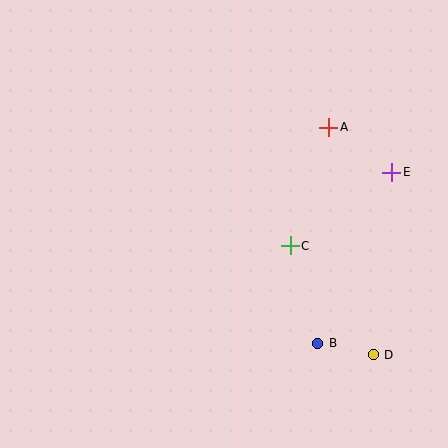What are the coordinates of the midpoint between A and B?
The midpoint between A and B is at (323, 235).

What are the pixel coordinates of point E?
Point E is at (392, 172).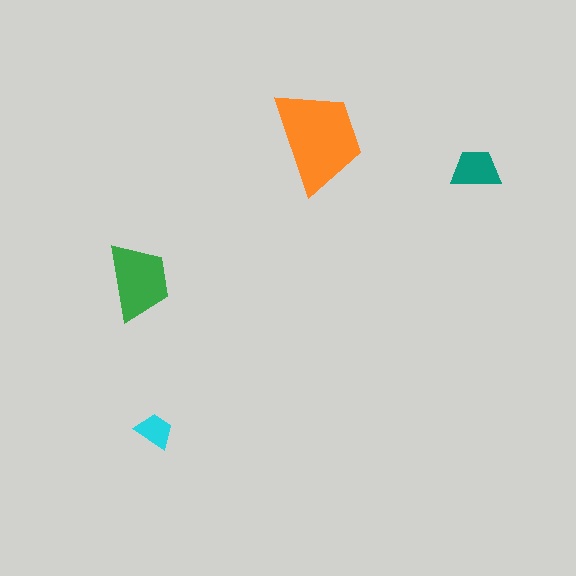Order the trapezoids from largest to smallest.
the orange one, the green one, the teal one, the cyan one.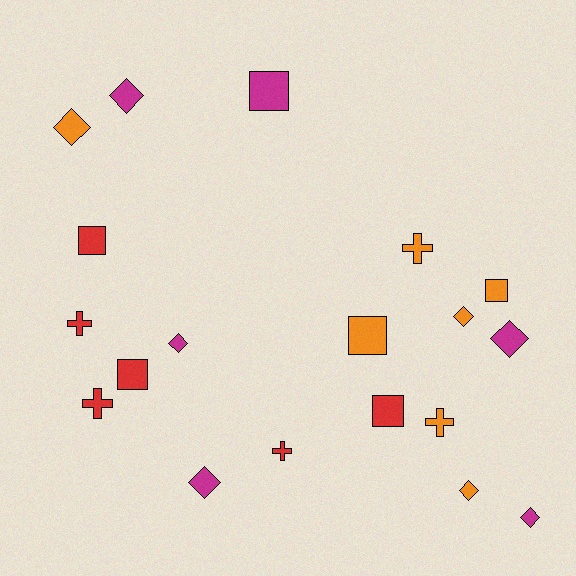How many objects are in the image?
There are 19 objects.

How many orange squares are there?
There are 2 orange squares.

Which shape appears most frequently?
Diamond, with 8 objects.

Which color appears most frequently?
Orange, with 7 objects.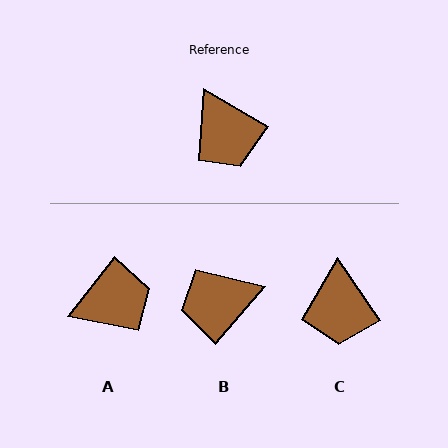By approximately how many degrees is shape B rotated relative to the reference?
Approximately 100 degrees clockwise.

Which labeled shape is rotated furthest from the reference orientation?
B, about 100 degrees away.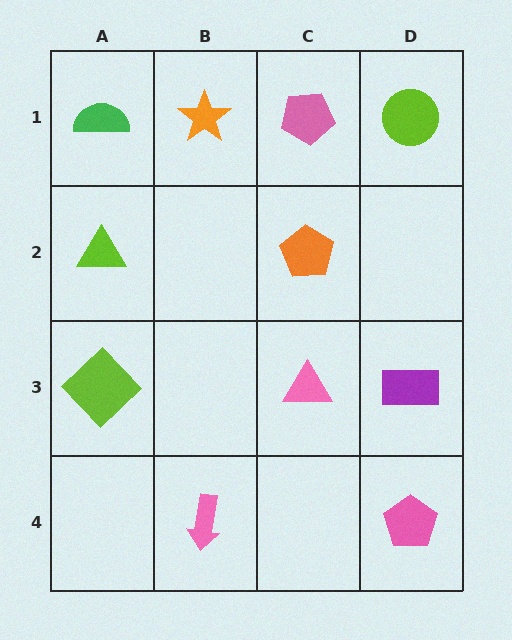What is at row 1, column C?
A pink pentagon.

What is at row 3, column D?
A purple rectangle.